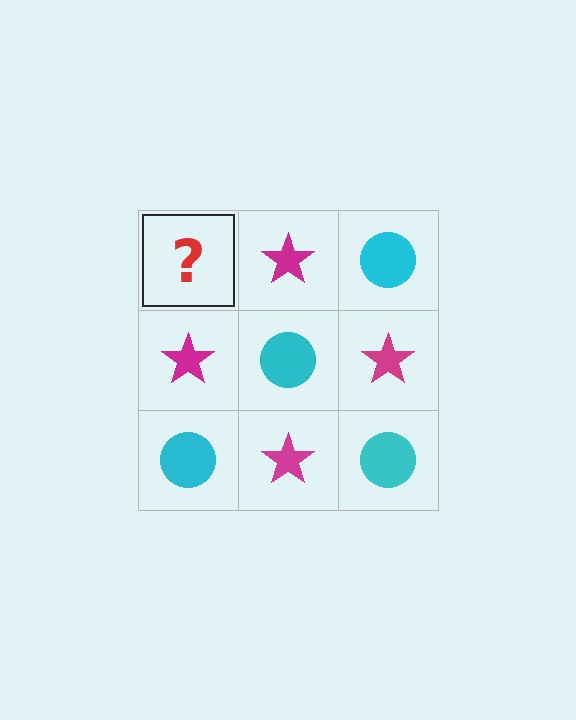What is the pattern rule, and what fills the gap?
The rule is that it alternates cyan circle and magenta star in a checkerboard pattern. The gap should be filled with a cyan circle.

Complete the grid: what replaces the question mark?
The question mark should be replaced with a cyan circle.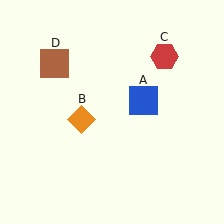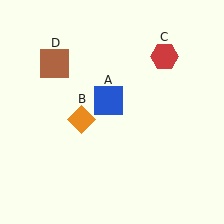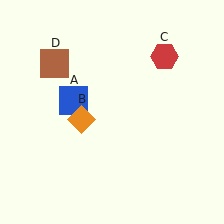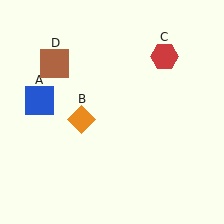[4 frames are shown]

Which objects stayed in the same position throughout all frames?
Orange diamond (object B) and red hexagon (object C) and brown square (object D) remained stationary.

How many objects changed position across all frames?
1 object changed position: blue square (object A).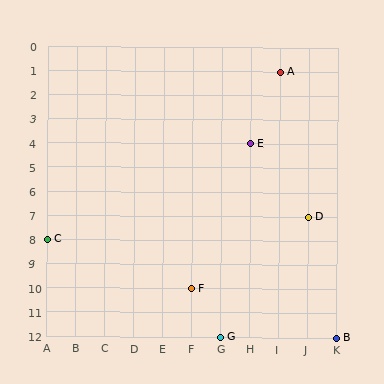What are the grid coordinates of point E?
Point E is at grid coordinates (H, 4).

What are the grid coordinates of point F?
Point F is at grid coordinates (F, 10).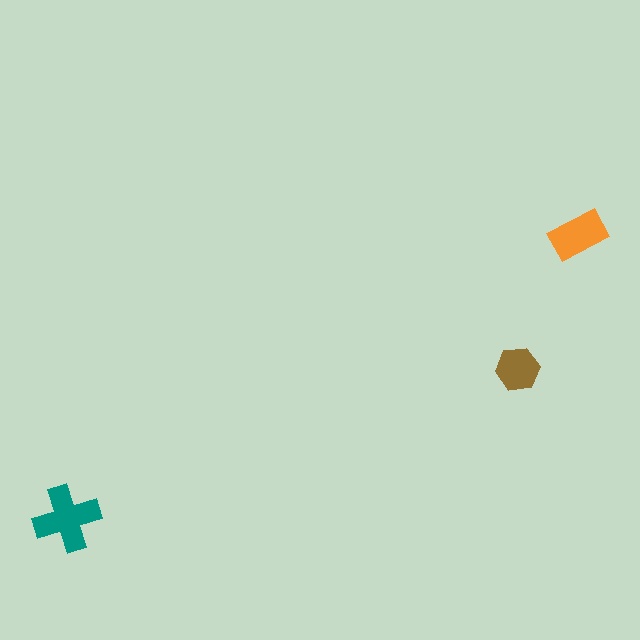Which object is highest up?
The orange rectangle is topmost.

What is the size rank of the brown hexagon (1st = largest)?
3rd.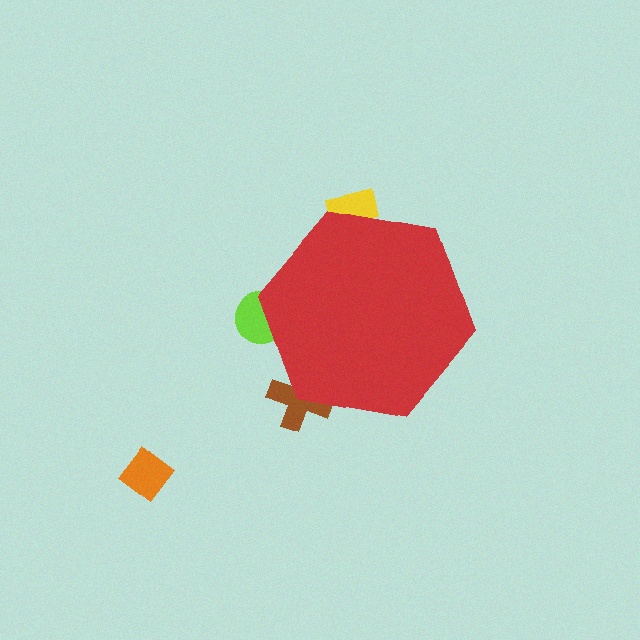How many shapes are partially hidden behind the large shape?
3 shapes are partially hidden.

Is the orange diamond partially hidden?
No, the orange diamond is fully visible.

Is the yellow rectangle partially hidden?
Yes, the yellow rectangle is partially hidden behind the red hexagon.